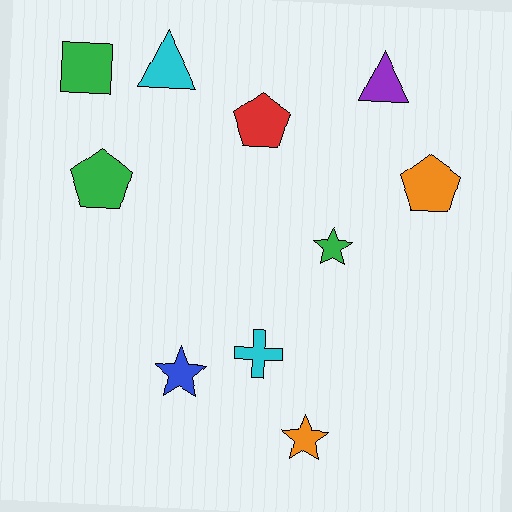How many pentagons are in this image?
There are 3 pentagons.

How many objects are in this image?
There are 10 objects.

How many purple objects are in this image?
There is 1 purple object.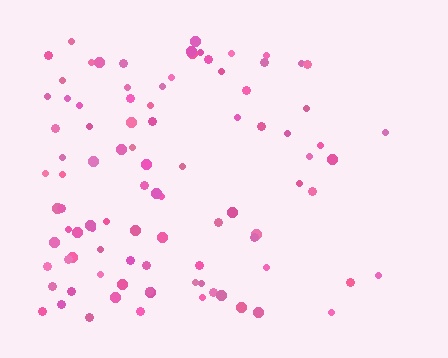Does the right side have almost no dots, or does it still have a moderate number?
Still a moderate number, just noticeably fewer than the left.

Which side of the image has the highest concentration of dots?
The left.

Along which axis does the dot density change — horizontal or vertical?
Horizontal.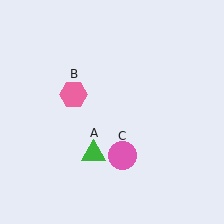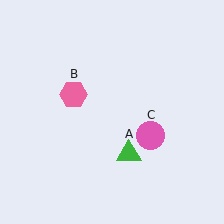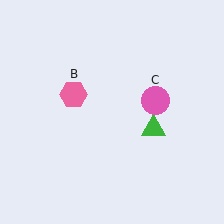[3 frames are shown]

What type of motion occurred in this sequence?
The green triangle (object A), pink circle (object C) rotated counterclockwise around the center of the scene.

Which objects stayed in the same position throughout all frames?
Pink hexagon (object B) remained stationary.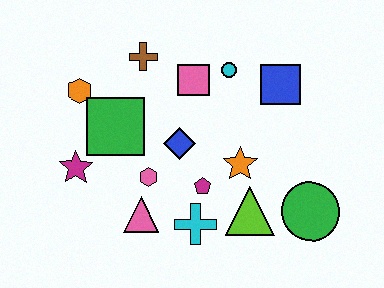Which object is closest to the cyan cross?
The magenta pentagon is closest to the cyan cross.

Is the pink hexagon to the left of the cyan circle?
Yes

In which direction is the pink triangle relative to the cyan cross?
The pink triangle is to the left of the cyan cross.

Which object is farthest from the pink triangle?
The blue square is farthest from the pink triangle.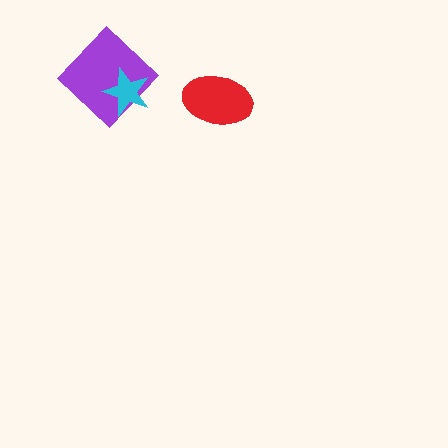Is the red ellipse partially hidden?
No, no other shape covers it.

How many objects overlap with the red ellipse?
0 objects overlap with the red ellipse.